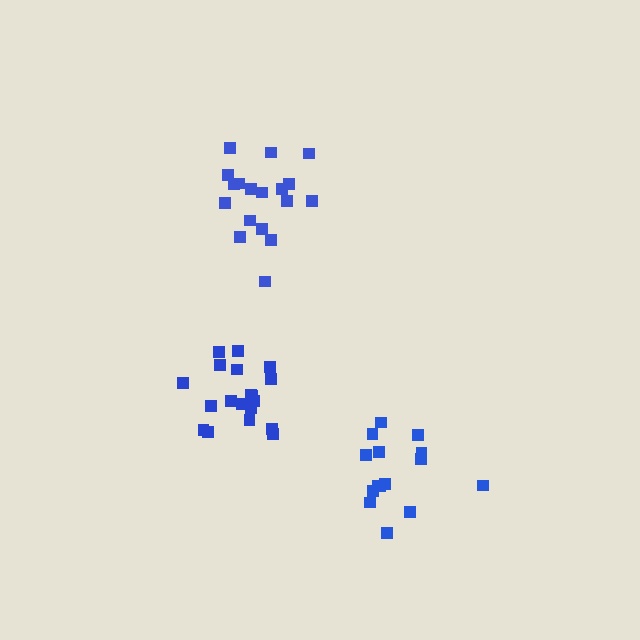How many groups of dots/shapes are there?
There are 3 groups.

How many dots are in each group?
Group 1: 18 dots, Group 2: 15 dots, Group 3: 19 dots (52 total).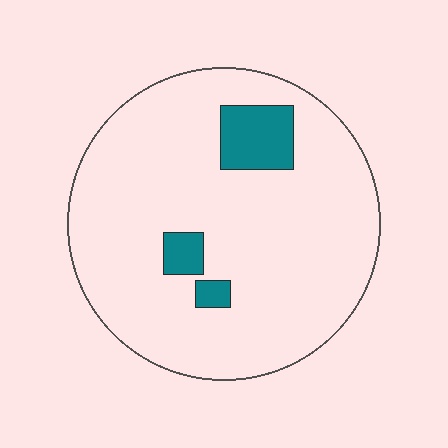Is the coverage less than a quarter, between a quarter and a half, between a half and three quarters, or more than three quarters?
Less than a quarter.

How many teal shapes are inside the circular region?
3.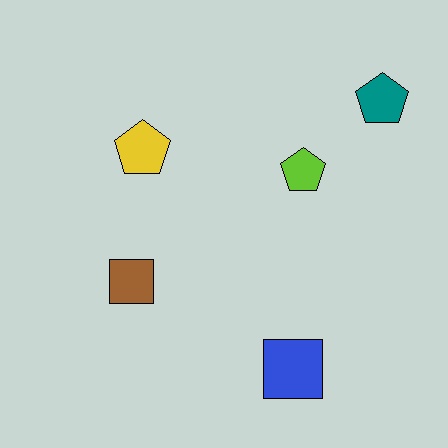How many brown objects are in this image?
There is 1 brown object.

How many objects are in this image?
There are 5 objects.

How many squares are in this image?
There are 2 squares.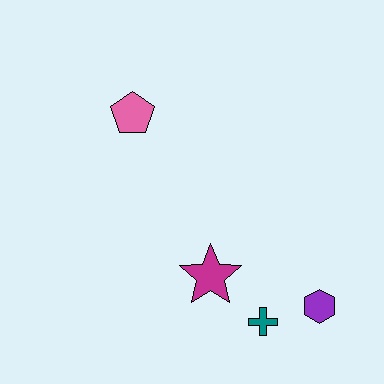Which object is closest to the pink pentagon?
The magenta star is closest to the pink pentagon.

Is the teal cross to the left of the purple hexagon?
Yes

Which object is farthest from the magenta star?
The pink pentagon is farthest from the magenta star.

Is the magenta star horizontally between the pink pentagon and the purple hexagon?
Yes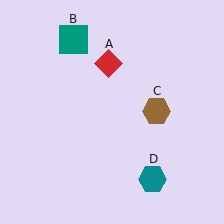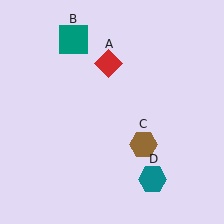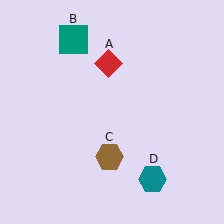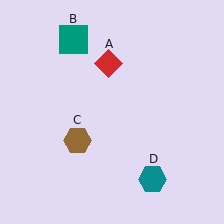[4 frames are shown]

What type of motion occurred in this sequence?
The brown hexagon (object C) rotated clockwise around the center of the scene.